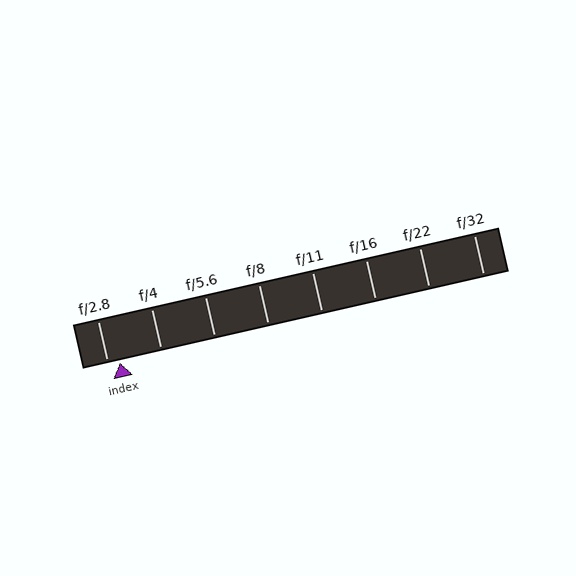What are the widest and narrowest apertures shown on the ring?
The widest aperture shown is f/2.8 and the narrowest is f/32.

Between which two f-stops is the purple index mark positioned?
The index mark is between f/2.8 and f/4.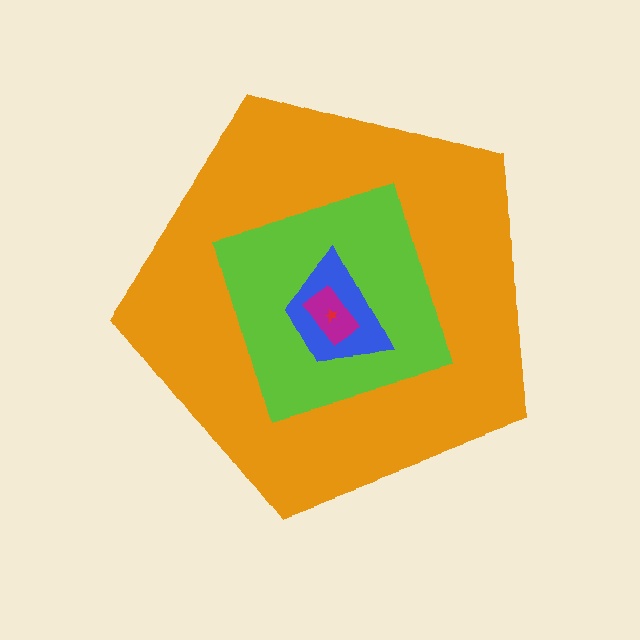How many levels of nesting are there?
5.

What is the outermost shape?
The orange pentagon.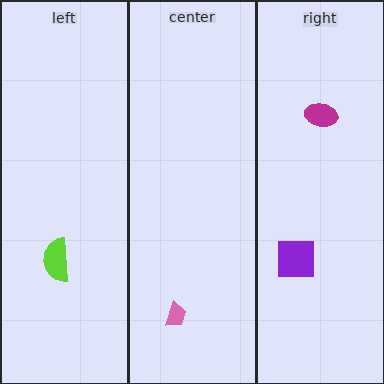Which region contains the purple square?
The right region.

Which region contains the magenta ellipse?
The right region.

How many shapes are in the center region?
1.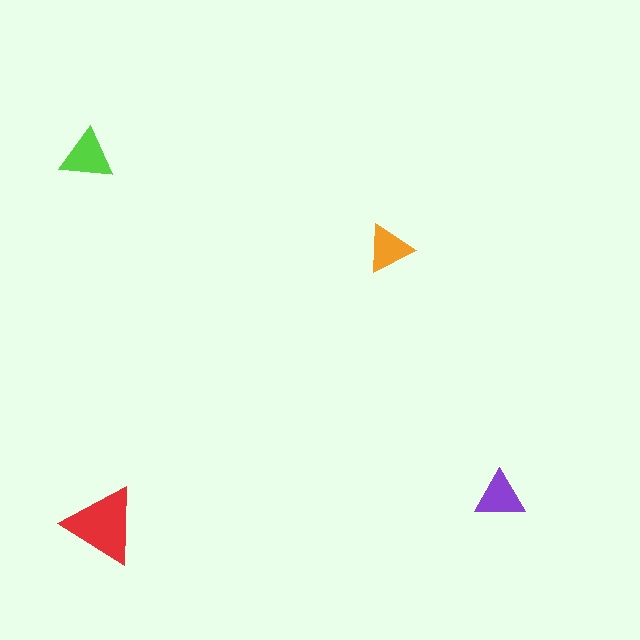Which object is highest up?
The lime triangle is topmost.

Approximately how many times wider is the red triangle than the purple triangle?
About 1.5 times wider.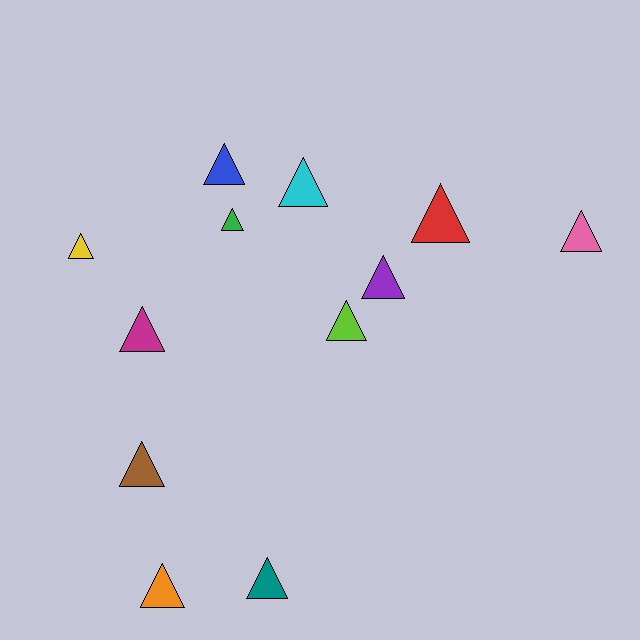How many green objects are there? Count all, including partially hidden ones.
There is 1 green object.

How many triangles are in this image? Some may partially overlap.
There are 12 triangles.